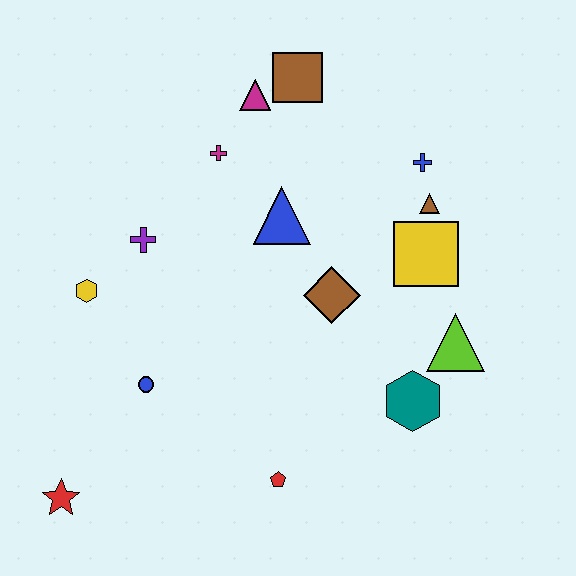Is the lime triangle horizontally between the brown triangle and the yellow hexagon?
No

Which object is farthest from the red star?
The blue cross is farthest from the red star.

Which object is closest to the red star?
The blue circle is closest to the red star.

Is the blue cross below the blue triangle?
No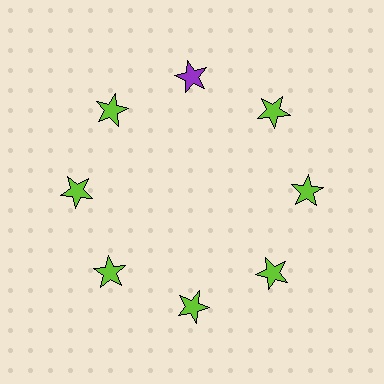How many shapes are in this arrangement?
There are 8 shapes arranged in a ring pattern.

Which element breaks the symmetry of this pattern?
The purple star at roughly the 12 o'clock position breaks the symmetry. All other shapes are lime stars.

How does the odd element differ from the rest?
It has a different color: purple instead of lime.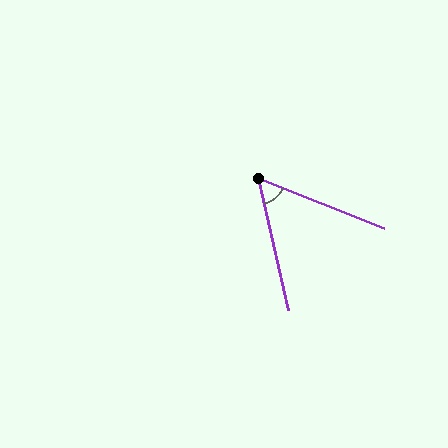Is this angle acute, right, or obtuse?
It is acute.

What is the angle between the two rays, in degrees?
Approximately 56 degrees.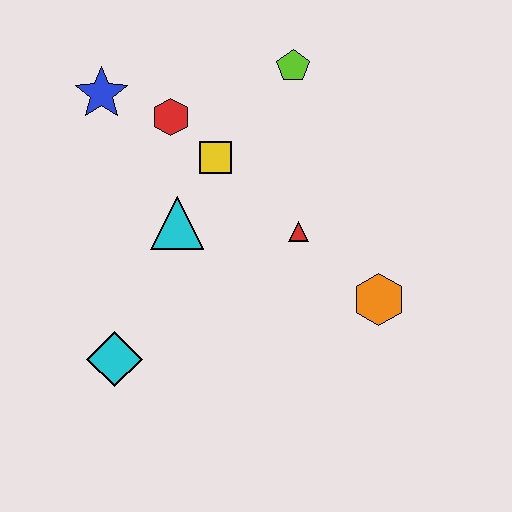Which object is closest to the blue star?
The red hexagon is closest to the blue star.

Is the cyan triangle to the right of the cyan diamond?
Yes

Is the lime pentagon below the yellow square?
No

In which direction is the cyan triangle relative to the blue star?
The cyan triangle is below the blue star.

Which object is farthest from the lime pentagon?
The cyan diamond is farthest from the lime pentagon.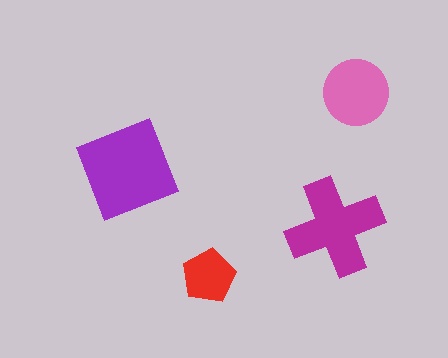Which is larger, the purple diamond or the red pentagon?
The purple diamond.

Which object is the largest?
The purple diamond.